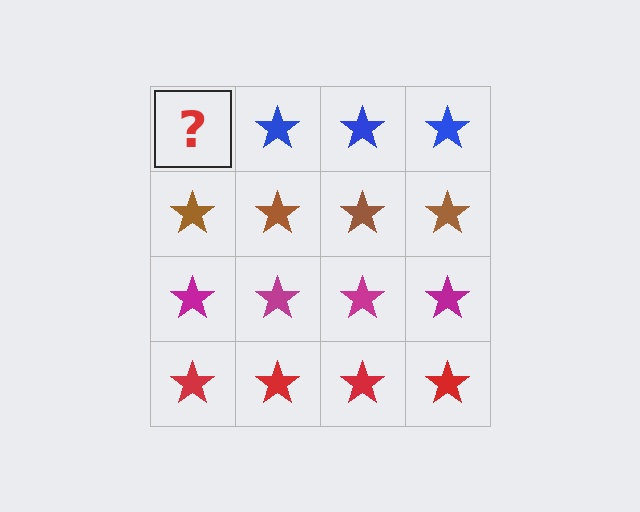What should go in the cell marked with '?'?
The missing cell should contain a blue star.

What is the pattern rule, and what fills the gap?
The rule is that each row has a consistent color. The gap should be filled with a blue star.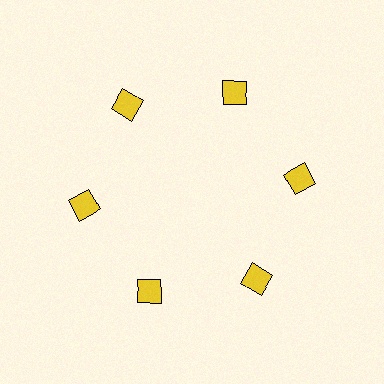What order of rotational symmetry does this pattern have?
This pattern has 6-fold rotational symmetry.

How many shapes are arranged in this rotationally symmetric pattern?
There are 6 shapes, arranged in 6 groups of 1.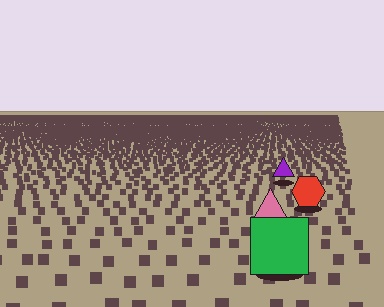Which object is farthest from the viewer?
The purple triangle is farthest from the viewer. It appears smaller and the ground texture around it is denser.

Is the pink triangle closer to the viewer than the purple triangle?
Yes. The pink triangle is closer — you can tell from the texture gradient: the ground texture is coarser near it.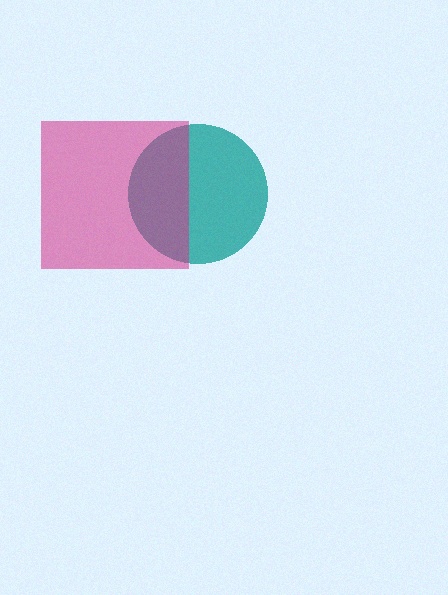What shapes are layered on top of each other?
The layered shapes are: a teal circle, a magenta square.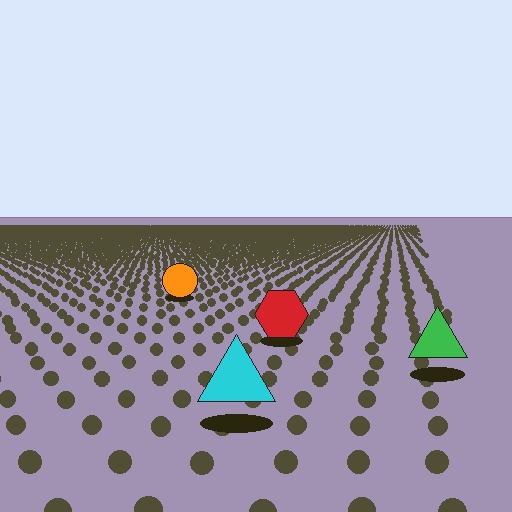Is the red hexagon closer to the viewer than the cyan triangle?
No. The cyan triangle is closer — you can tell from the texture gradient: the ground texture is coarser near it.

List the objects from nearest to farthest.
From nearest to farthest: the cyan triangle, the green triangle, the red hexagon, the orange circle.